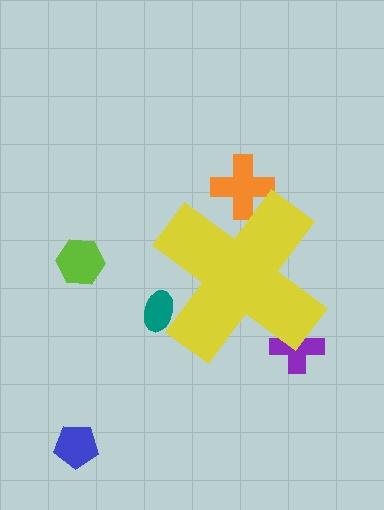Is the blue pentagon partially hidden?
No, the blue pentagon is fully visible.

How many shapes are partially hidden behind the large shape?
3 shapes are partially hidden.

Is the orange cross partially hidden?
Yes, the orange cross is partially hidden behind the yellow cross.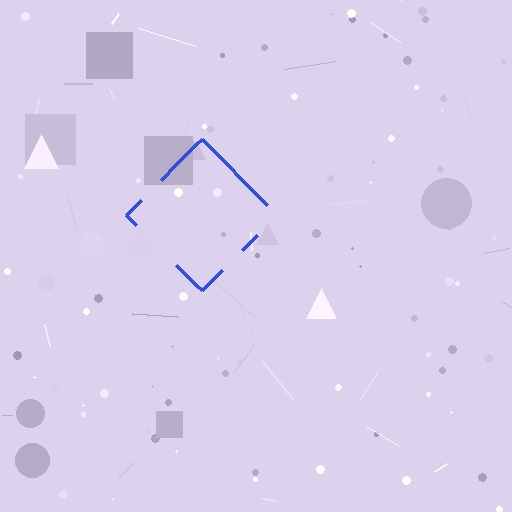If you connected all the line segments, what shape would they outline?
They would outline a diamond.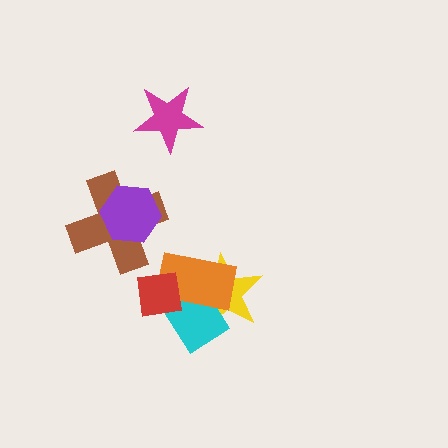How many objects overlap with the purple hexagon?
1 object overlaps with the purple hexagon.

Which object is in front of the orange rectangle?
The red square is in front of the orange rectangle.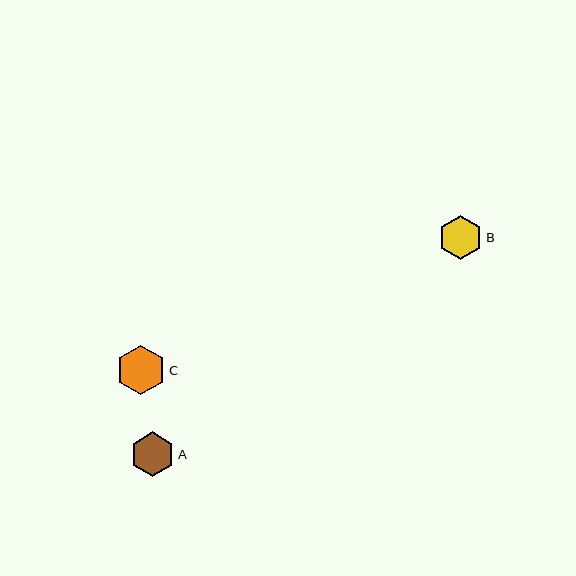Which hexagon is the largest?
Hexagon C is the largest with a size of approximately 49 pixels.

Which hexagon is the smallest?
Hexagon B is the smallest with a size of approximately 44 pixels.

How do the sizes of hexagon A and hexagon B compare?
Hexagon A and hexagon B are approximately the same size.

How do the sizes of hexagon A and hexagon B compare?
Hexagon A and hexagon B are approximately the same size.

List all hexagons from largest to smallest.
From largest to smallest: C, A, B.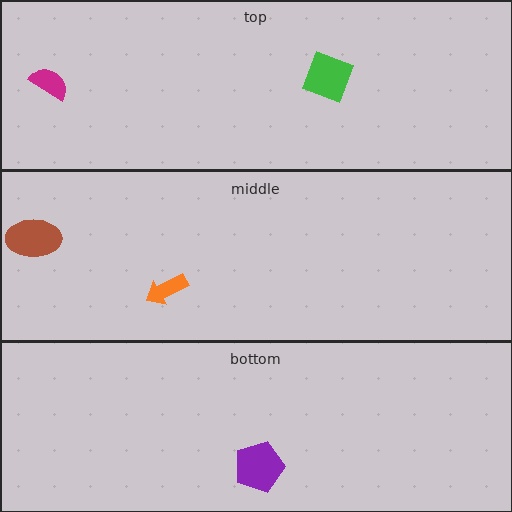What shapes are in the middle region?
The orange arrow, the brown ellipse.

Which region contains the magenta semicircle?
The top region.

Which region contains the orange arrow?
The middle region.